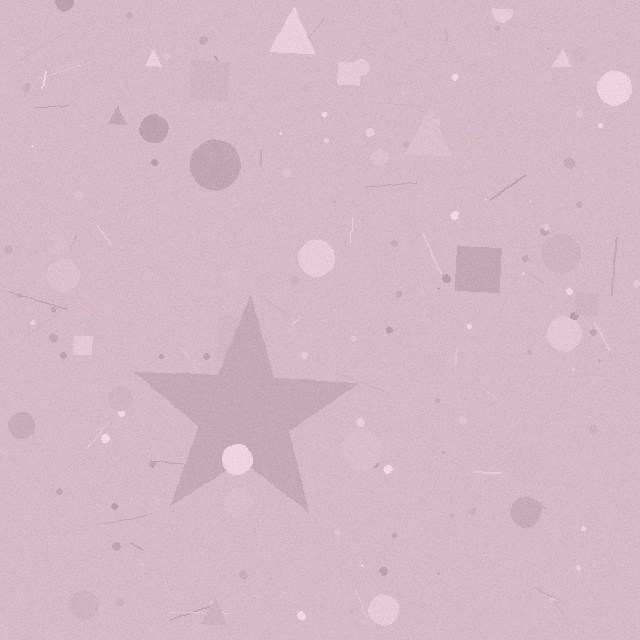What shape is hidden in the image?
A star is hidden in the image.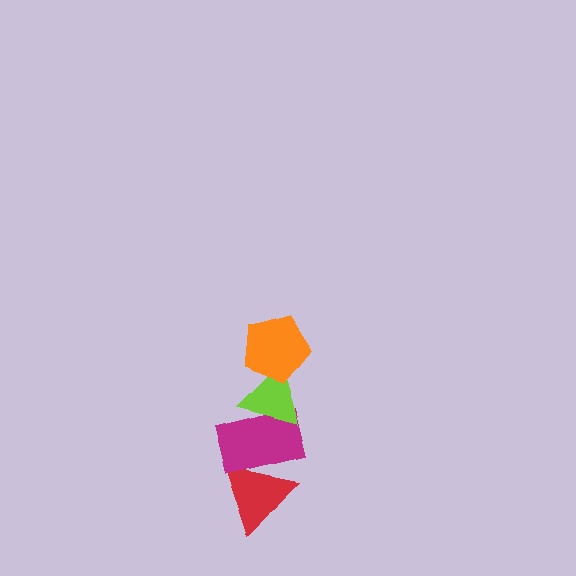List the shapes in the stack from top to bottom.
From top to bottom: the orange pentagon, the lime triangle, the magenta rectangle, the red triangle.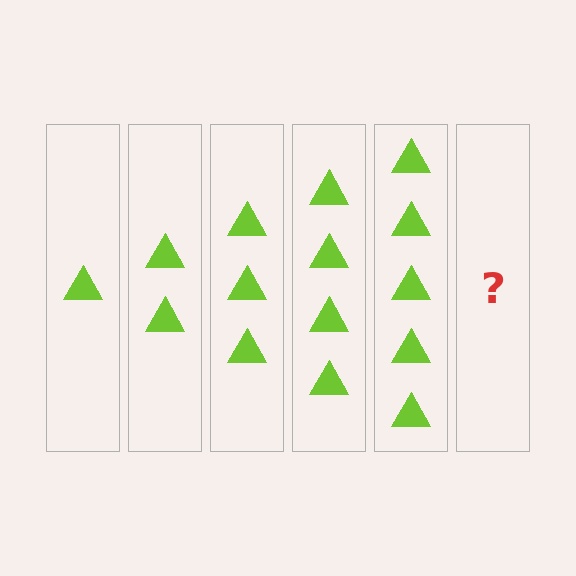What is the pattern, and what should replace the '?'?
The pattern is that each step adds one more triangle. The '?' should be 6 triangles.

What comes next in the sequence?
The next element should be 6 triangles.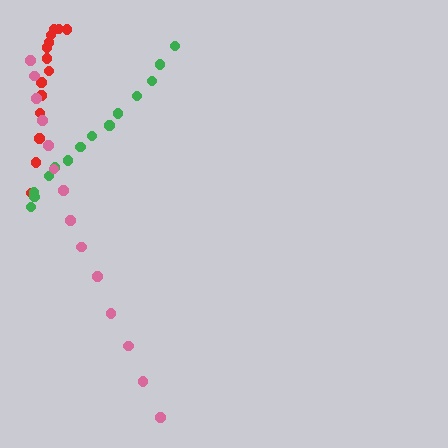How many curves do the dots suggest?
There are 3 distinct paths.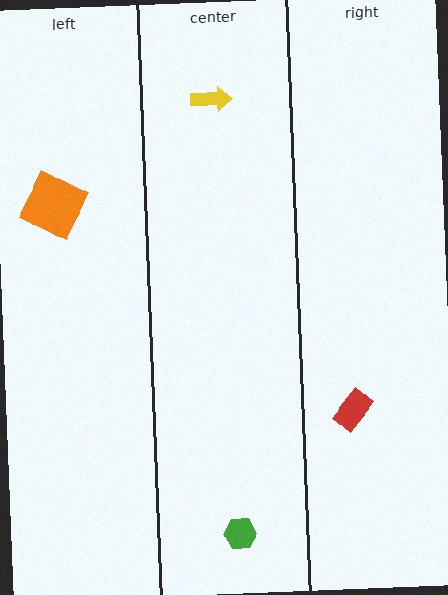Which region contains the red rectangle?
The right region.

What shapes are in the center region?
The green hexagon, the yellow arrow.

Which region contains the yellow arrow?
The center region.